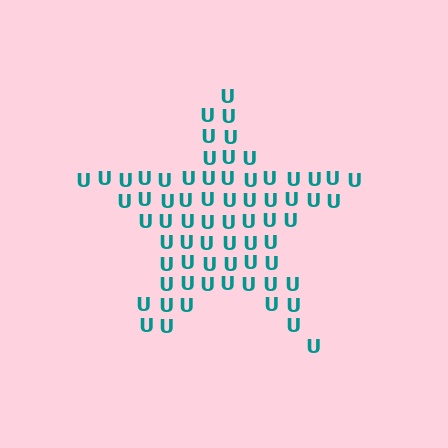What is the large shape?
The large shape is a star.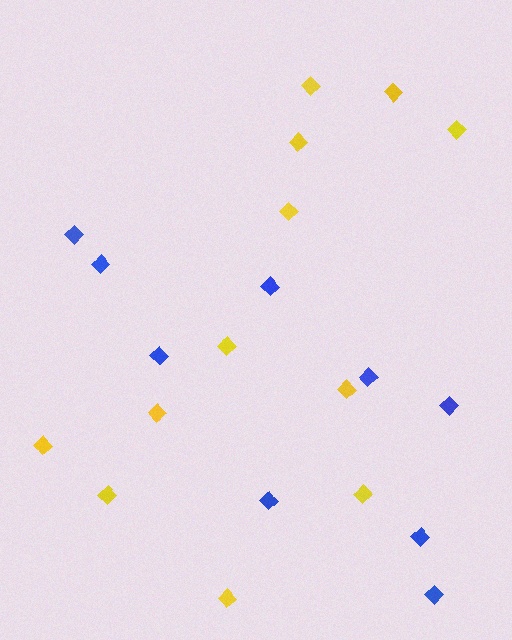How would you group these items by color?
There are 2 groups: one group of blue diamonds (9) and one group of yellow diamonds (12).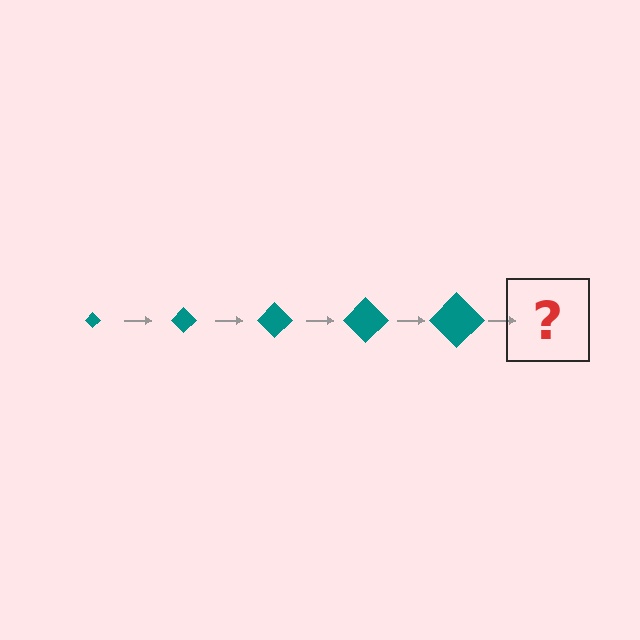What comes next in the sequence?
The next element should be a teal diamond, larger than the previous one.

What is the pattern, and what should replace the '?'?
The pattern is that the diamond gets progressively larger each step. The '?' should be a teal diamond, larger than the previous one.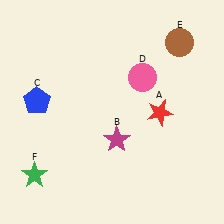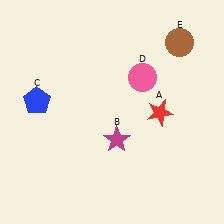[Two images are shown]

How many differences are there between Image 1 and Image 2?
There is 1 difference between the two images.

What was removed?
The green star (F) was removed in Image 2.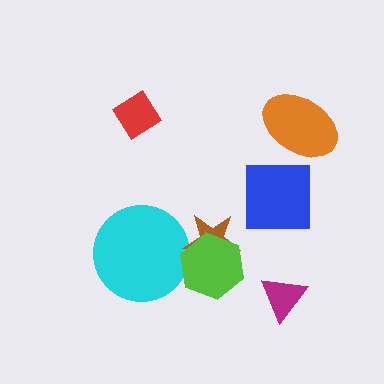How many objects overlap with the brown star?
1 object overlaps with the brown star.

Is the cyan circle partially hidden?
Yes, it is partially covered by another shape.